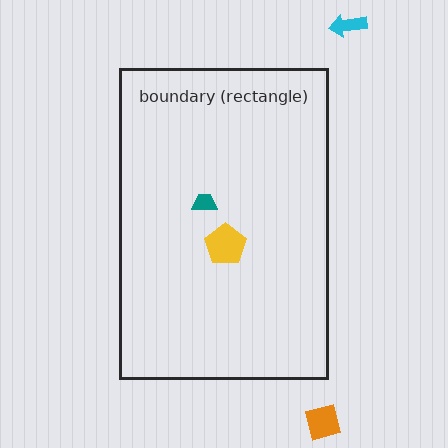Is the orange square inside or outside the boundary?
Outside.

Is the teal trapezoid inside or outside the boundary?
Inside.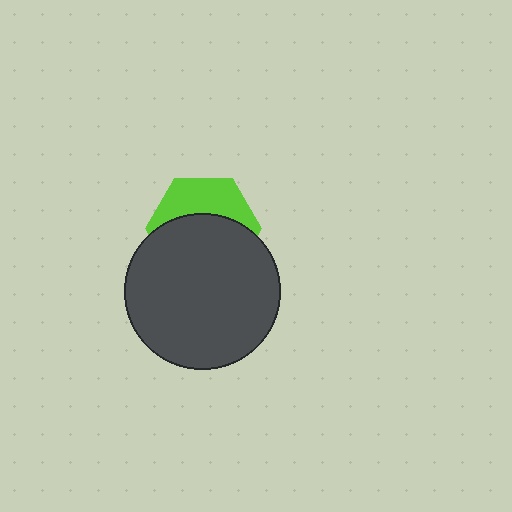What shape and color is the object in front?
The object in front is a dark gray circle.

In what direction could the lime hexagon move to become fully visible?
The lime hexagon could move up. That would shift it out from behind the dark gray circle entirely.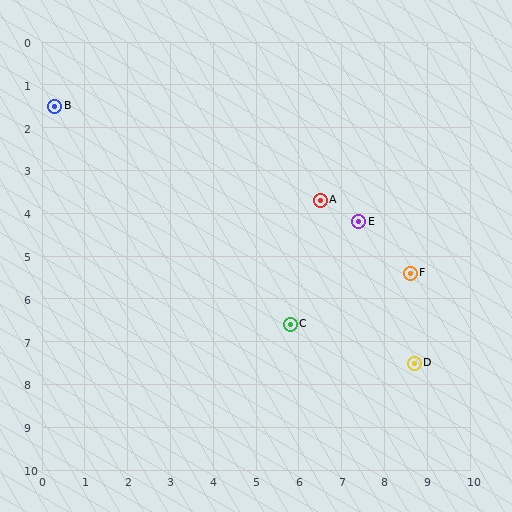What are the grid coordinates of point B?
Point B is at approximately (0.3, 1.5).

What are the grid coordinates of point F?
Point F is at approximately (8.6, 5.4).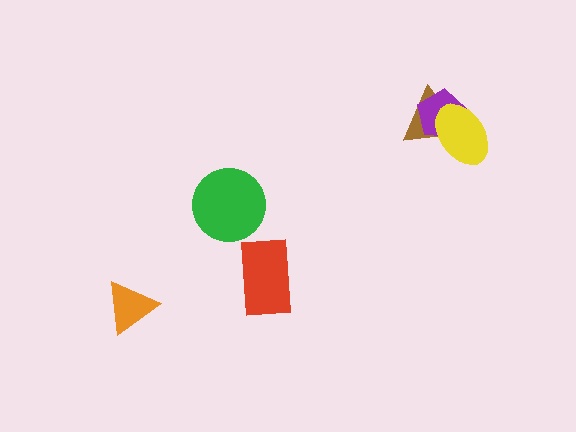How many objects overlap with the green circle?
0 objects overlap with the green circle.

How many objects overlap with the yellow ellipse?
2 objects overlap with the yellow ellipse.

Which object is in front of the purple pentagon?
The yellow ellipse is in front of the purple pentagon.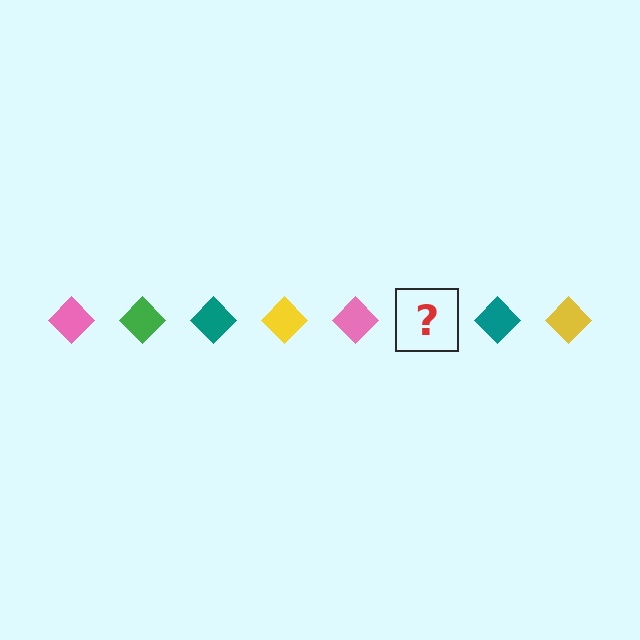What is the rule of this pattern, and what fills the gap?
The rule is that the pattern cycles through pink, green, teal, yellow diamonds. The gap should be filled with a green diamond.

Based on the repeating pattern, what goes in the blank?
The blank should be a green diamond.